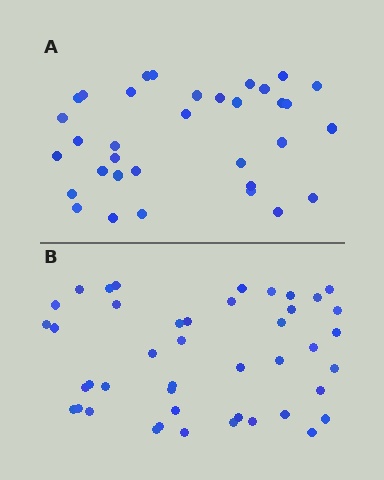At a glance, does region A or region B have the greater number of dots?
Region B (the bottom region) has more dots.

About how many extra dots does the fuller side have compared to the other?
Region B has roughly 10 or so more dots than region A.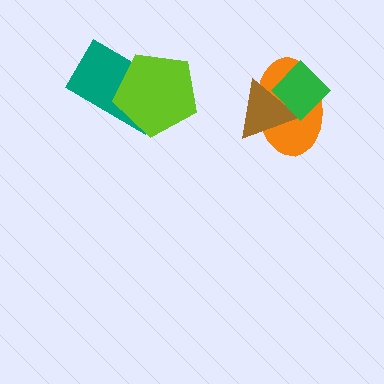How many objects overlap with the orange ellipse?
2 objects overlap with the orange ellipse.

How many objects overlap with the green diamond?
2 objects overlap with the green diamond.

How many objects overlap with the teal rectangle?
1 object overlaps with the teal rectangle.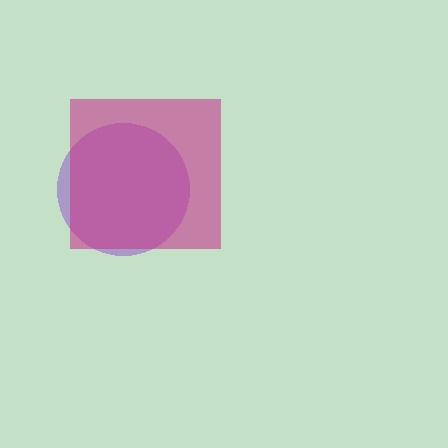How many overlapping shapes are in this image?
There are 2 overlapping shapes in the image.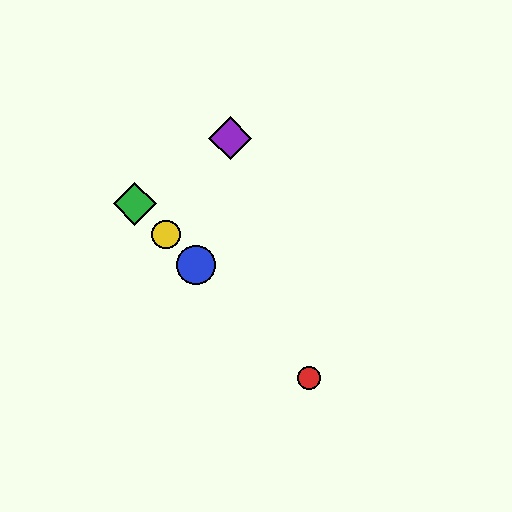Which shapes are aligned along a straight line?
The red circle, the blue circle, the green diamond, the yellow circle are aligned along a straight line.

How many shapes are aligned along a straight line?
4 shapes (the red circle, the blue circle, the green diamond, the yellow circle) are aligned along a straight line.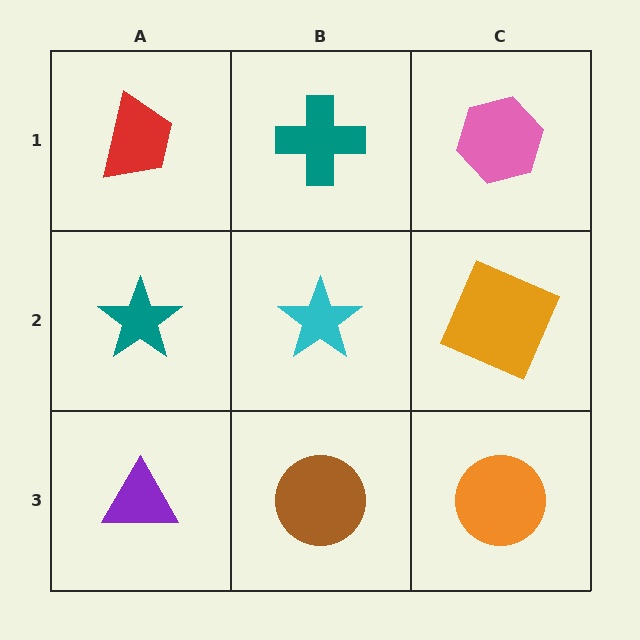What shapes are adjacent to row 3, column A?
A teal star (row 2, column A), a brown circle (row 3, column B).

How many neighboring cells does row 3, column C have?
2.